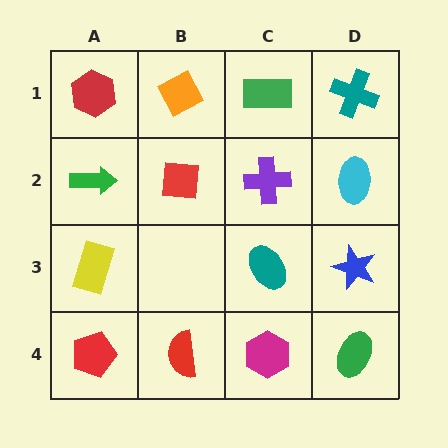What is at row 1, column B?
An orange diamond.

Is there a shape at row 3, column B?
No, that cell is empty.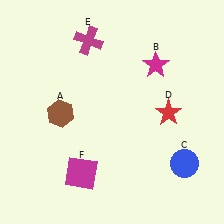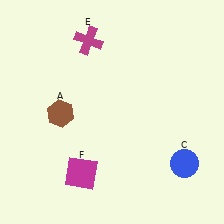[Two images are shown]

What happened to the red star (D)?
The red star (D) was removed in Image 2. It was in the bottom-right area of Image 1.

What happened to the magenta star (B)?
The magenta star (B) was removed in Image 2. It was in the top-right area of Image 1.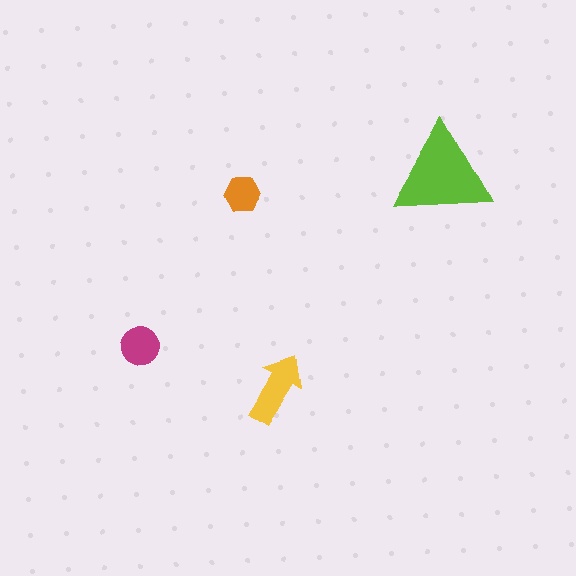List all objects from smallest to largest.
The orange hexagon, the magenta circle, the yellow arrow, the lime triangle.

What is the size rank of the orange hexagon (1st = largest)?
4th.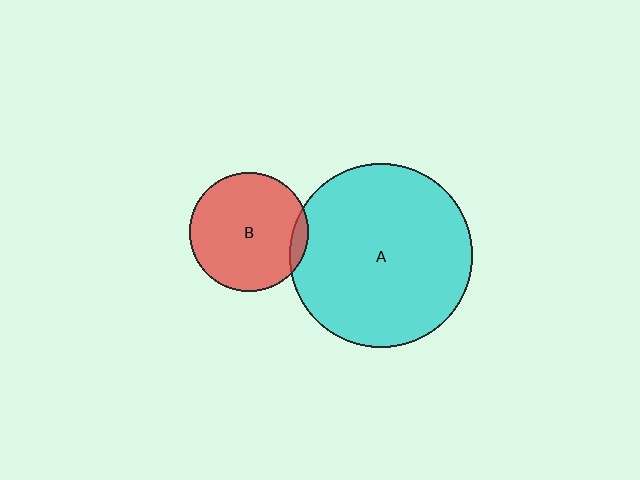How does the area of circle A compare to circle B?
Approximately 2.4 times.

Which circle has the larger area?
Circle A (cyan).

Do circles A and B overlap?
Yes.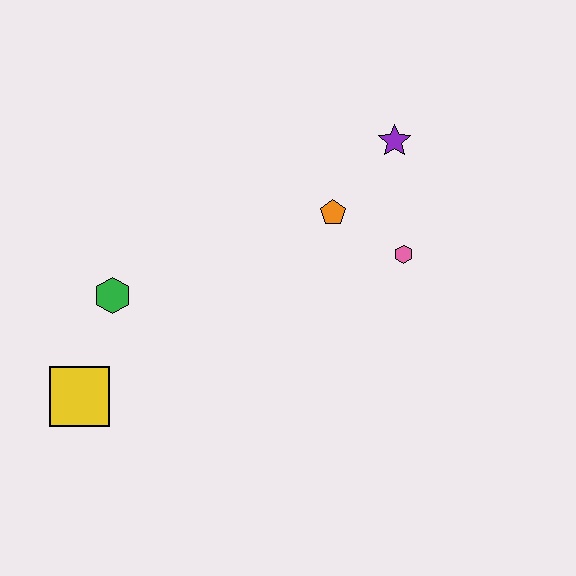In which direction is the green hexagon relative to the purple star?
The green hexagon is to the left of the purple star.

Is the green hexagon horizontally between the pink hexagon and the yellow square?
Yes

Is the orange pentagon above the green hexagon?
Yes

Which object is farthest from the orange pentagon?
The yellow square is farthest from the orange pentagon.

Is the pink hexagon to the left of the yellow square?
No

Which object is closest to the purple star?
The orange pentagon is closest to the purple star.